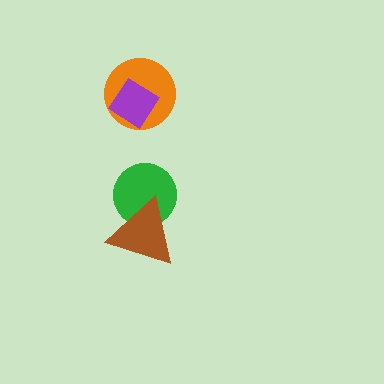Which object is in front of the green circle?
The brown triangle is in front of the green circle.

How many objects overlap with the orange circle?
1 object overlaps with the orange circle.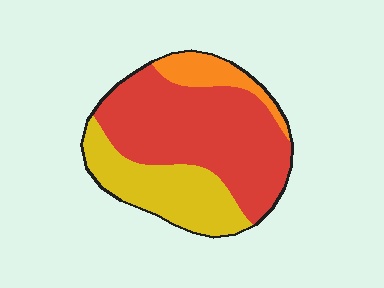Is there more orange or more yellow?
Yellow.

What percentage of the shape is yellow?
Yellow takes up between a quarter and a half of the shape.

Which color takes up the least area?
Orange, at roughly 10%.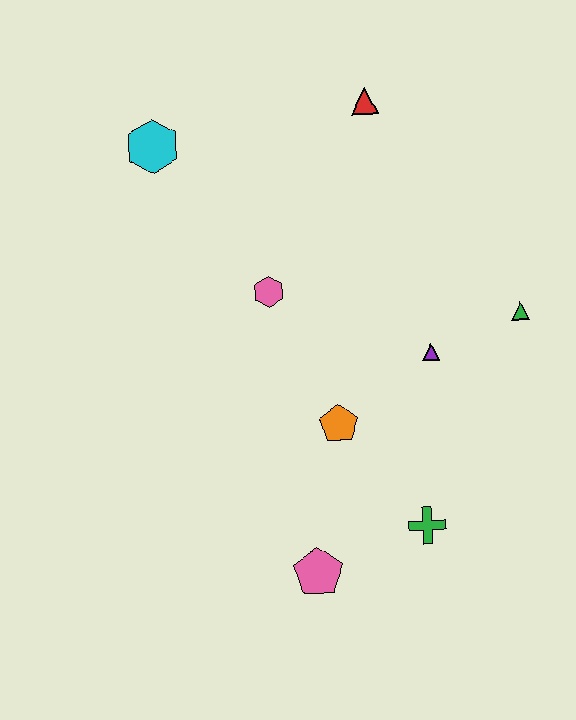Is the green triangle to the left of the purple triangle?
No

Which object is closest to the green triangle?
The purple triangle is closest to the green triangle.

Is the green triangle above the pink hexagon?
No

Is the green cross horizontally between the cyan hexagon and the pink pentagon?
No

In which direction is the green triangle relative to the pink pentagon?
The green triangle is above the pink pentagon.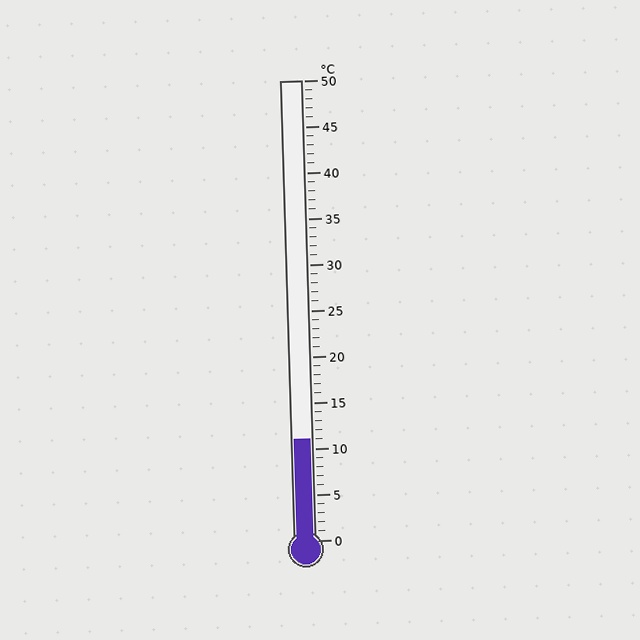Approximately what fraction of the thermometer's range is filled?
The thermometer is filled to approximately 20% of its range.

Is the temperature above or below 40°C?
The temperature is below 40°C.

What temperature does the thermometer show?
The thermometer shows approximately 11°C.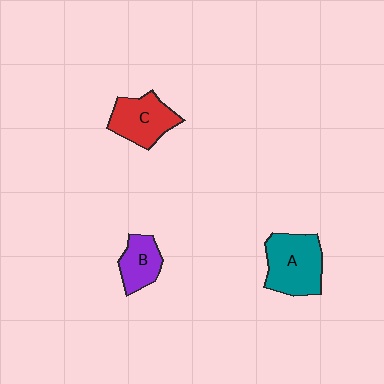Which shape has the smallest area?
Shape B (purple).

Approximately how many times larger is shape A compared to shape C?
Approximately 1.2 times.